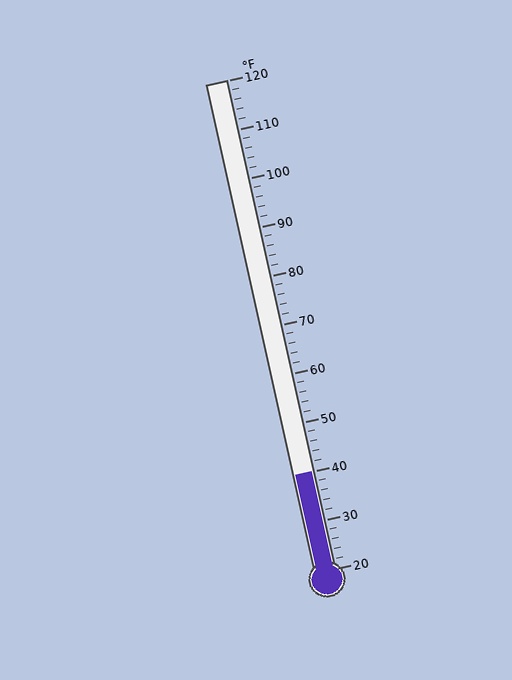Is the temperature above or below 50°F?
The temperature is below 50°F.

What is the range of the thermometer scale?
The thermometer scale ranges from 20°F to 120°F.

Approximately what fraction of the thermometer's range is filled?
The thermometer is filled to approximately 20% of its range.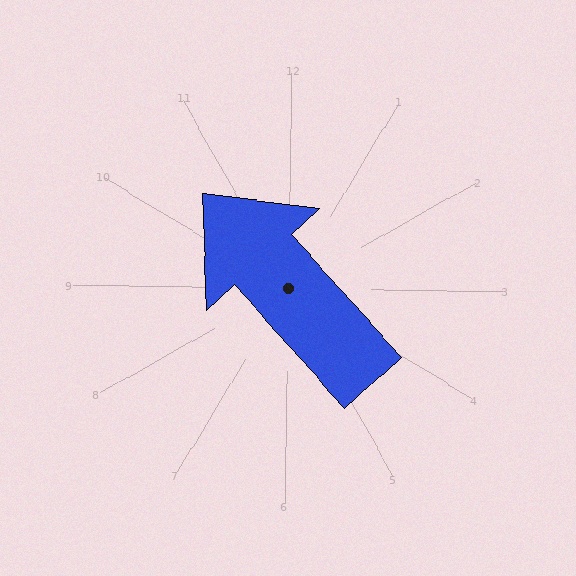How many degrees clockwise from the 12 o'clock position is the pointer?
Approximately 317 degrees.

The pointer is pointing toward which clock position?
Roughly 11 o'clock.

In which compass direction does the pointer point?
Northwest.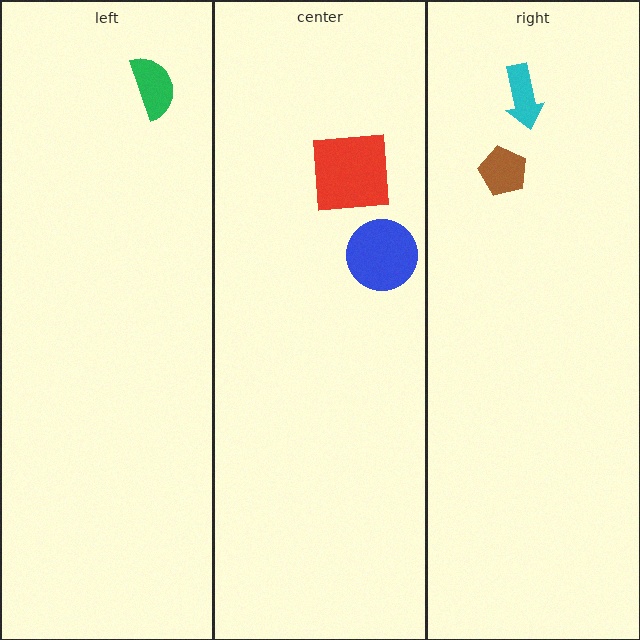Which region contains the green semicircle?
The left region.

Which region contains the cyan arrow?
The right region.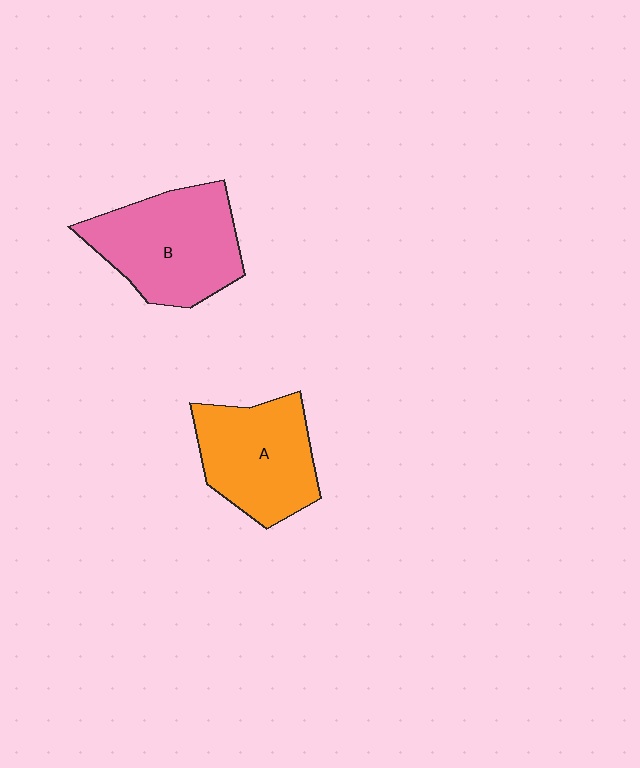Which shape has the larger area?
Shape B (pink).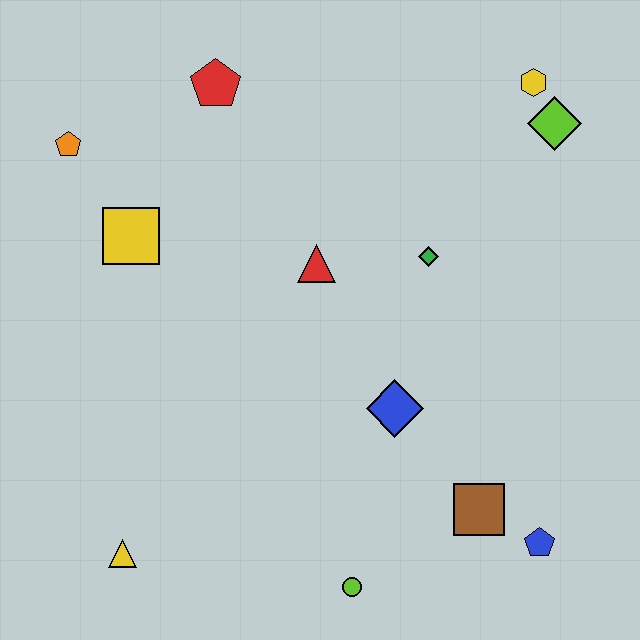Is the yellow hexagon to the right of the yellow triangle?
Yes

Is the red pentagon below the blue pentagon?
No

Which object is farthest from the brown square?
The orange pentagon is farthest from the brown square.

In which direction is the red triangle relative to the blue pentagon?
The red triangle is above the blue pentagon.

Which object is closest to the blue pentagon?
The brown square is closest to the blue pentagon.